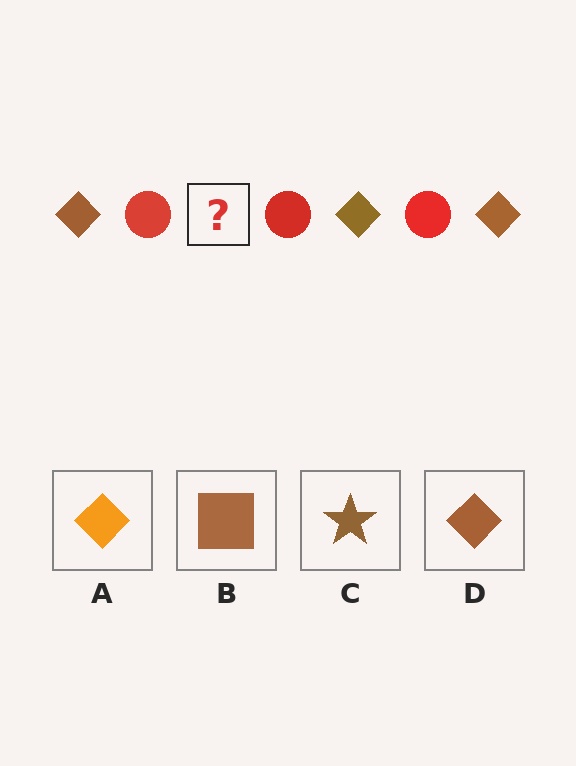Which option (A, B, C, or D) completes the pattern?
D.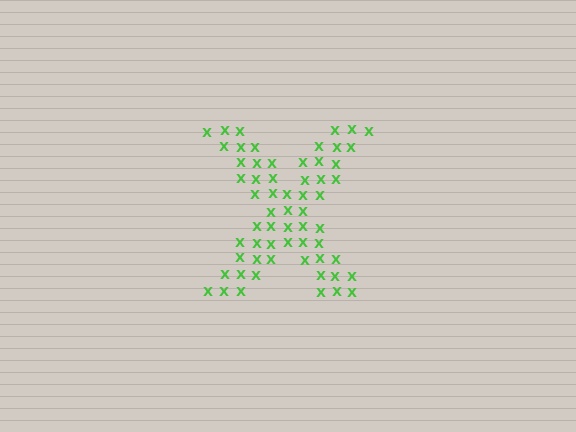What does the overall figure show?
The overall figure shows the letter X.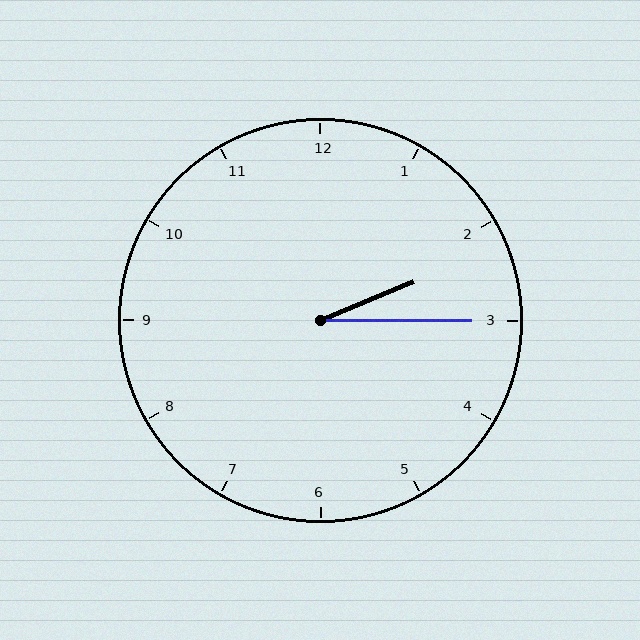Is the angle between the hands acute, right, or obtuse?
It is acute.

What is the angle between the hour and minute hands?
Approximately 22 degrees.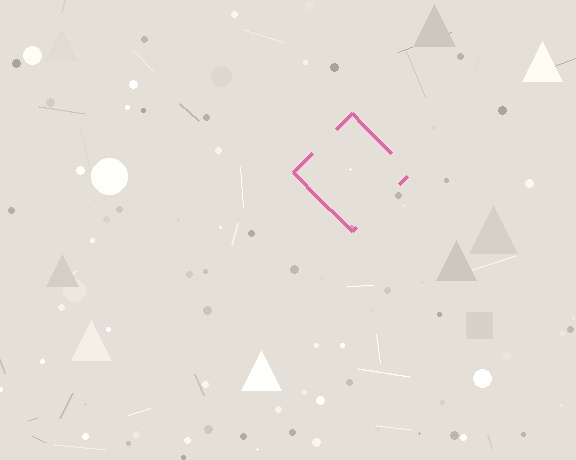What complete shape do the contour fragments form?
The contour fragments form a diamond.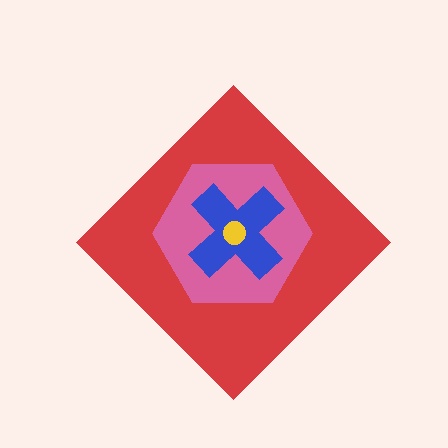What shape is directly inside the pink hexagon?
The blue cross.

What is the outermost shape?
The red diamond.